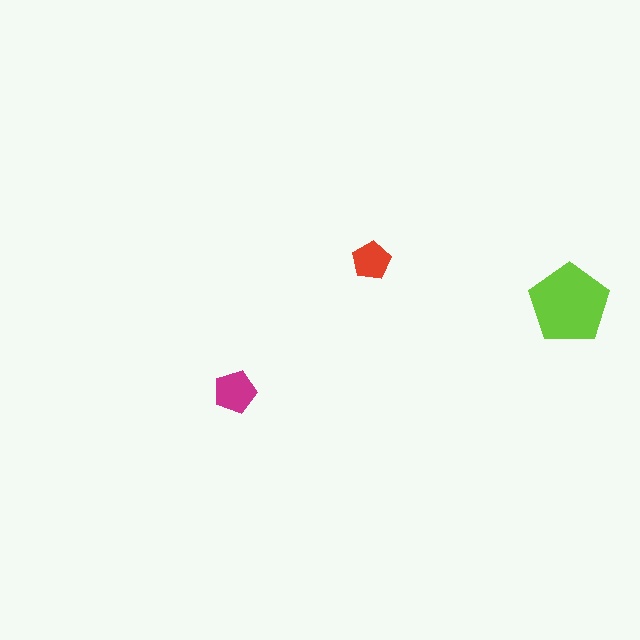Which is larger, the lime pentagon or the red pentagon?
The lime one.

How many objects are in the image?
There are 3 objects in the image.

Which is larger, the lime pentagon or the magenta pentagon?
The lime one.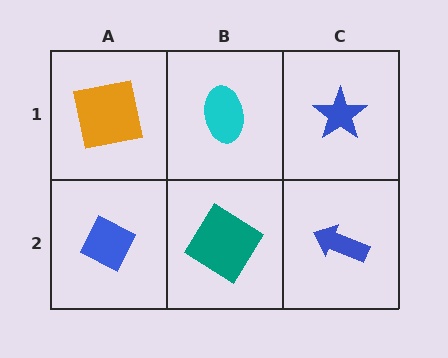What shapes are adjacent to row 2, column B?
A cyan ellipse (row 1, column B), a blue diamond (row 2, column A), a blue arrow (row 2, column C).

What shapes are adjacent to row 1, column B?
A teal diamond (row 2, column B), an orange square (row 1, column A), a blue star (row 1, column C).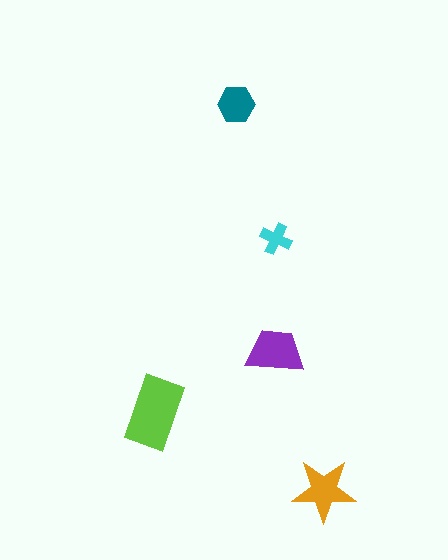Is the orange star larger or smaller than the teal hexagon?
Larger.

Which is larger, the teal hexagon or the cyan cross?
The teal hexagon.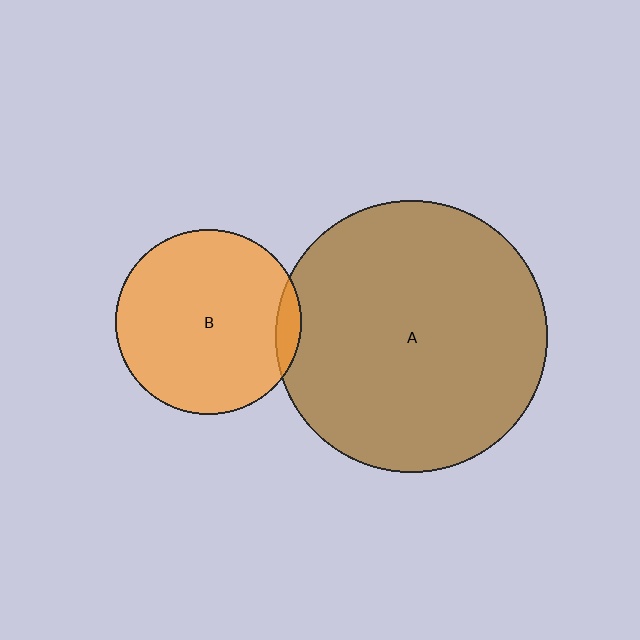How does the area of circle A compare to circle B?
Approximately 2.1 times.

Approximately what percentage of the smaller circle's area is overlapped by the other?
Approximately 5%.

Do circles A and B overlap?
Yes.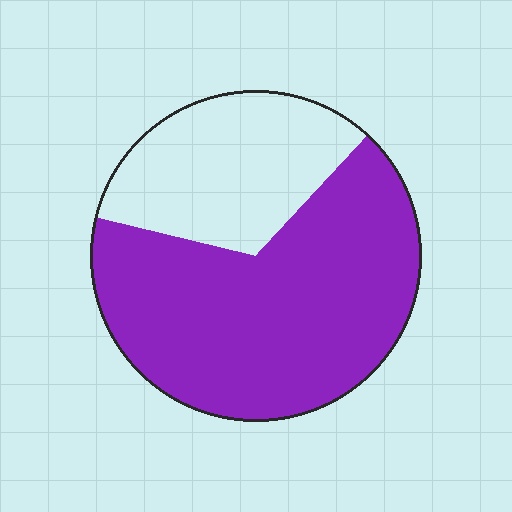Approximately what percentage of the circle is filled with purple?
Approximately 65%.